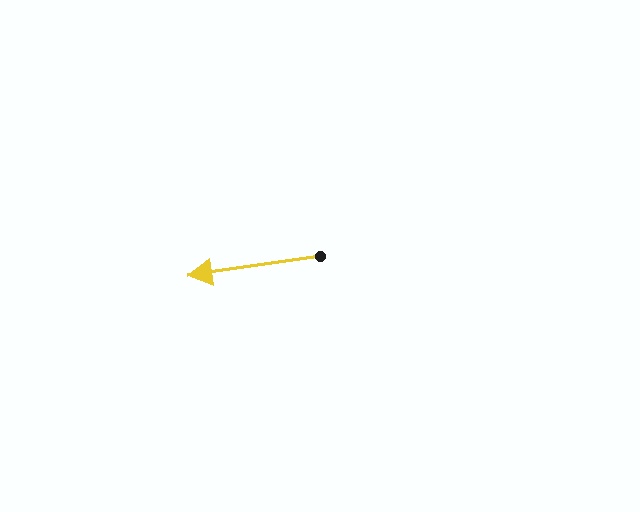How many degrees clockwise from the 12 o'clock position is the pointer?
Approximately 262 degrees.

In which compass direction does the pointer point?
West.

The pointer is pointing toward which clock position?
Roughly 9 o'clock.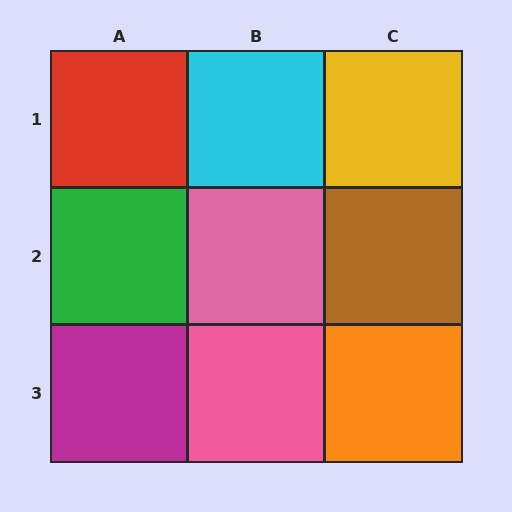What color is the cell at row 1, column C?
Yellow.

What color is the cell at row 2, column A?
Green.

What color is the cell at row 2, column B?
Pink.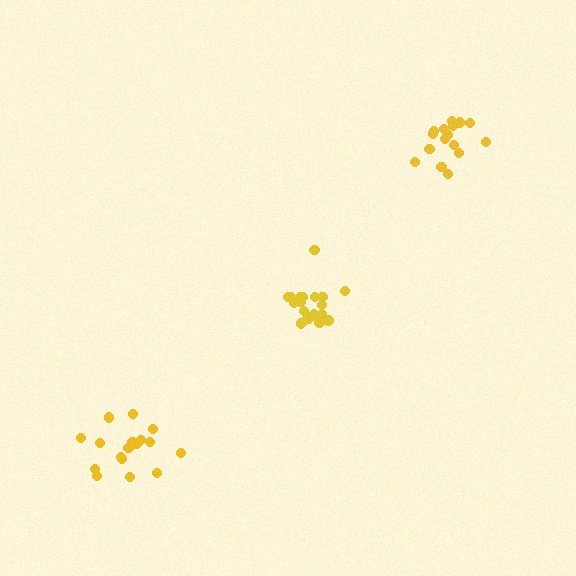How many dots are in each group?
Group 1: 16 dots, Group 2: 18 dots, Group 3: 20 dots (54 total).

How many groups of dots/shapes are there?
There are 3 groups.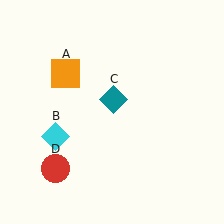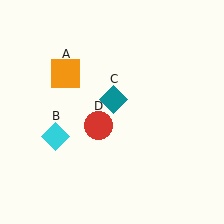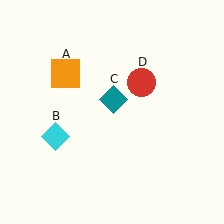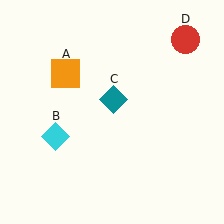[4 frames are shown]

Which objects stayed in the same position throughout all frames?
Orange square (object A) and cyan diamond (object B) and teal diamond (object C) remained stationary.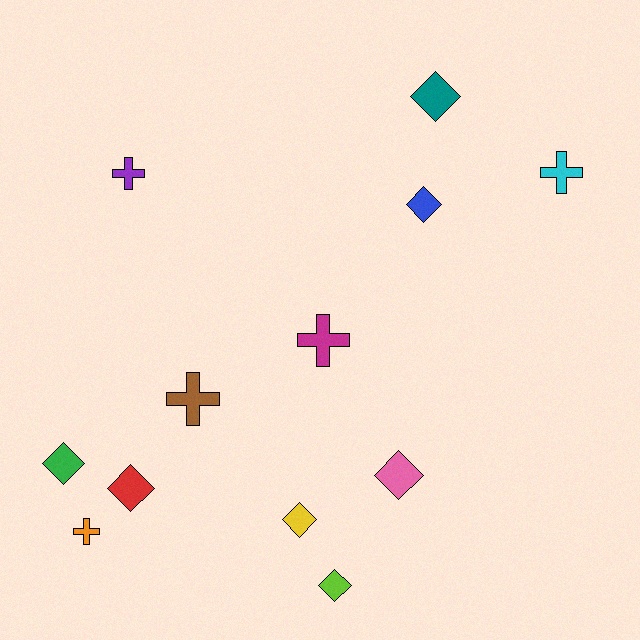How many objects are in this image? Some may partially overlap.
There are 12 objects.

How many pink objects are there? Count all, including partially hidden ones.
There is 1 pink object.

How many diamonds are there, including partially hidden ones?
There are 7 diamonds.